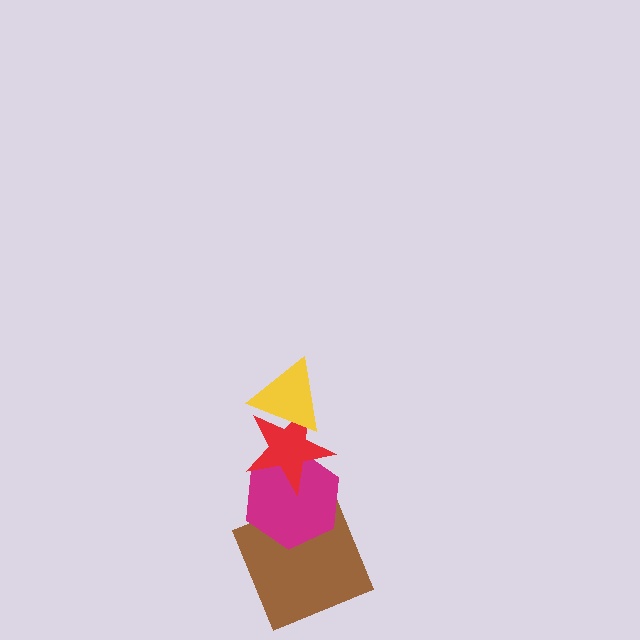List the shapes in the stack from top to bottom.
From top to bottom: the yellow triangle, the red star, the magenta hexagon, the brown square.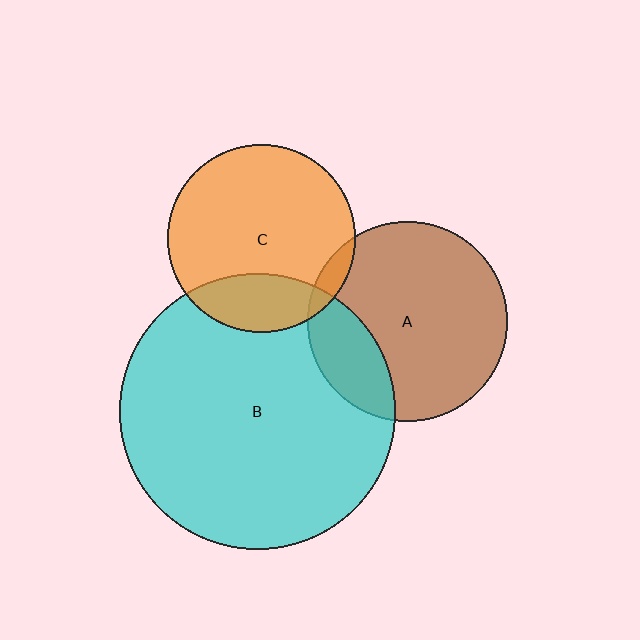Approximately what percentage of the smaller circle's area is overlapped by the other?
Approximately 20%.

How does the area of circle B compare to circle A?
Approximately 1.9 times.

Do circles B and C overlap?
Yes.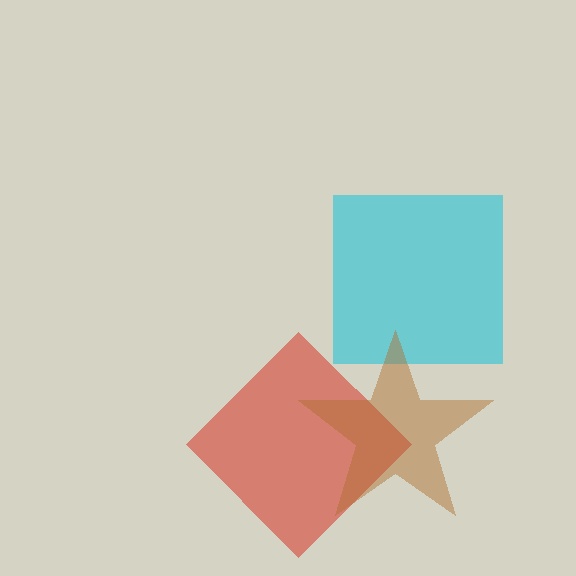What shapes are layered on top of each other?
The layered shapes are: a red diamond, a cyan square, a brown star.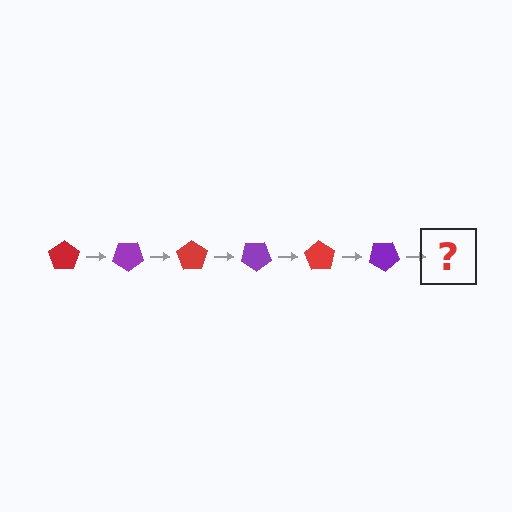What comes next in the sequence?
The next element should be a red pentagon, rotated 210 degrees from the start.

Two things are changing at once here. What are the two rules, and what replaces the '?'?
The two rules are that it rotates 35 degrees each step and the color cycles through red and purple. The '?' should be a red pentagon, rotated 210 degrees from the start.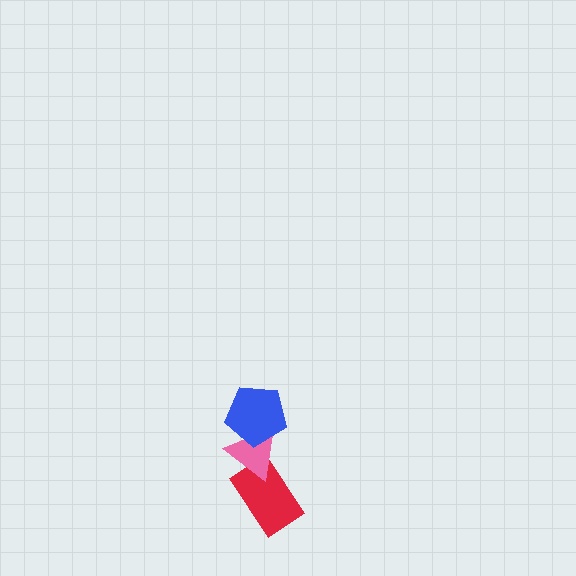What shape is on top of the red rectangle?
The pink triangle is on top of the red rectangle.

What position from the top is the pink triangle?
The pink triangle is 2nd from the top.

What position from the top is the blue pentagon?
The blue pentagon is 1st from the top.